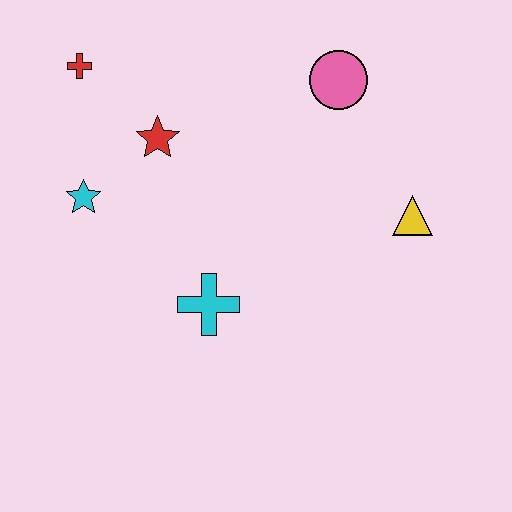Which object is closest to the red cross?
The red star is closest to the red cross.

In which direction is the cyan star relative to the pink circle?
The cyan star is to the left of the pink circle.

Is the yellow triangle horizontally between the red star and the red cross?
No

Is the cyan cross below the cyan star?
Yes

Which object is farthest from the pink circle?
The cyan star is farthest from the pink circle.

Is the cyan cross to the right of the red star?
Yes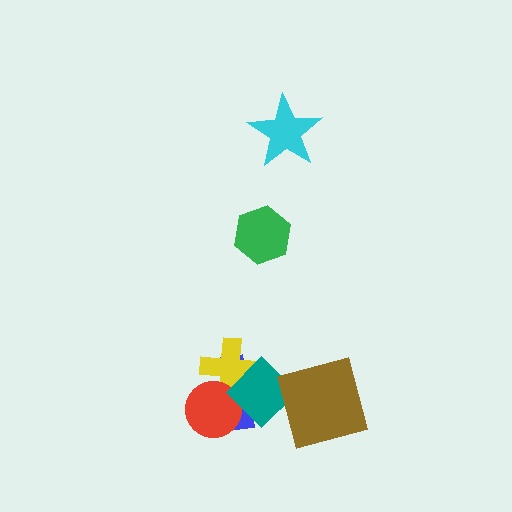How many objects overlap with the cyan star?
0 objects overlap with the cyan star.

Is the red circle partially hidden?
Yes, it is partially covered by another shape.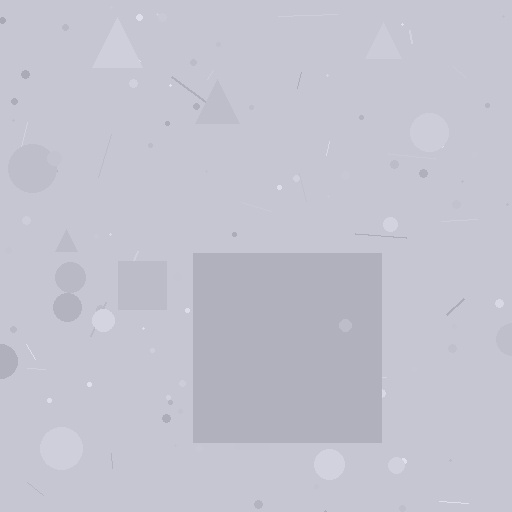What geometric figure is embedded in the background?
A square is embedded in the background.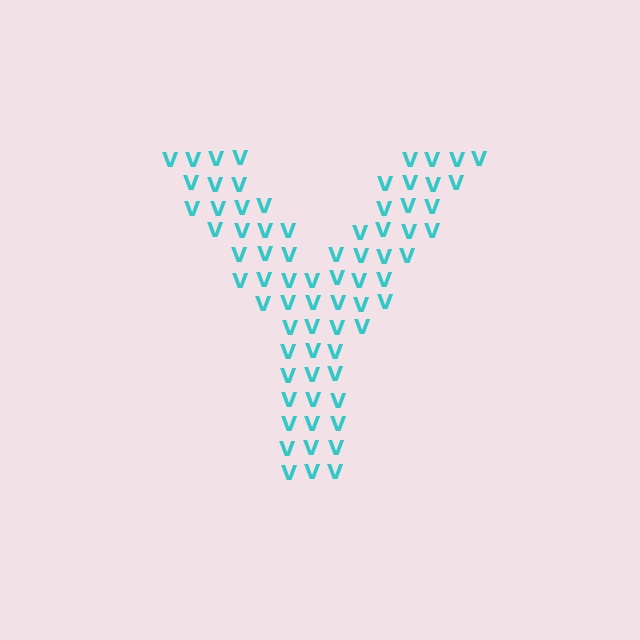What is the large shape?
The large shape is the letter Y.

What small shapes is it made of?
It is made of small letter V's.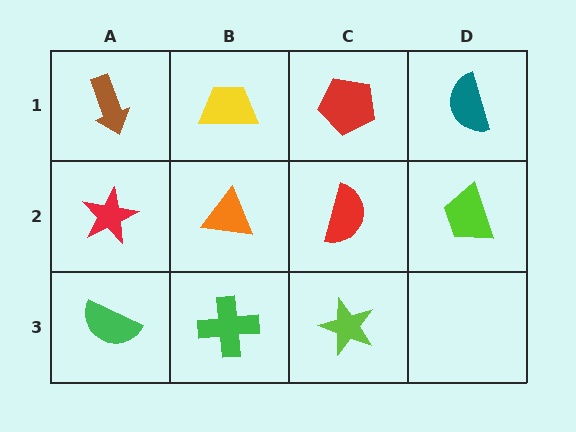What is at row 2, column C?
A red semicircle.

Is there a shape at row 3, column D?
No, that cell is empty.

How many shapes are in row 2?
4 shapes.